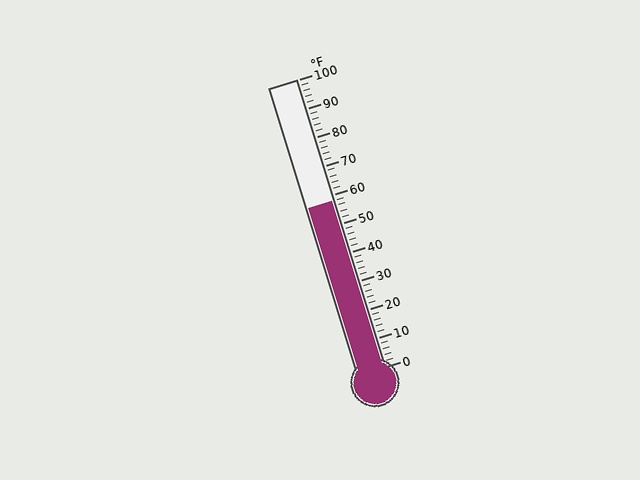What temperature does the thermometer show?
The thermometer shows approximately 58°F.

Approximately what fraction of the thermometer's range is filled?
The thermometer is filled to approximately 60% of its range.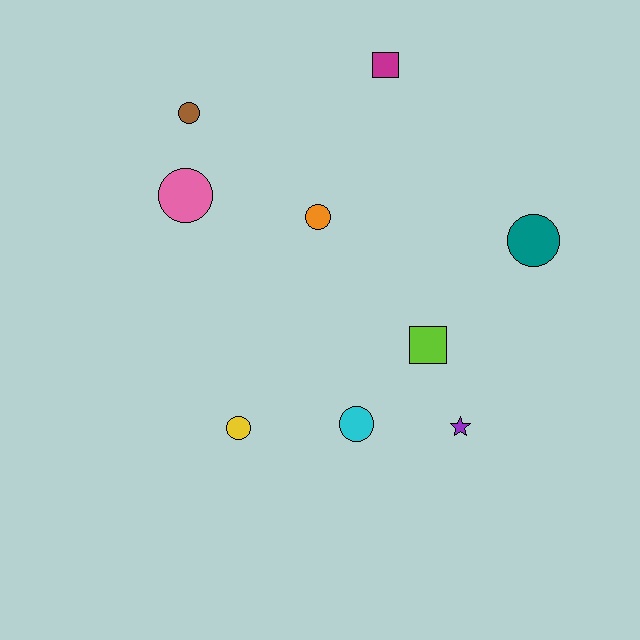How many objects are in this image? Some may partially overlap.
There are 9 objects.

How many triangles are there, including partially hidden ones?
There are no triangles.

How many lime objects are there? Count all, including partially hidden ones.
There is 1 lime object.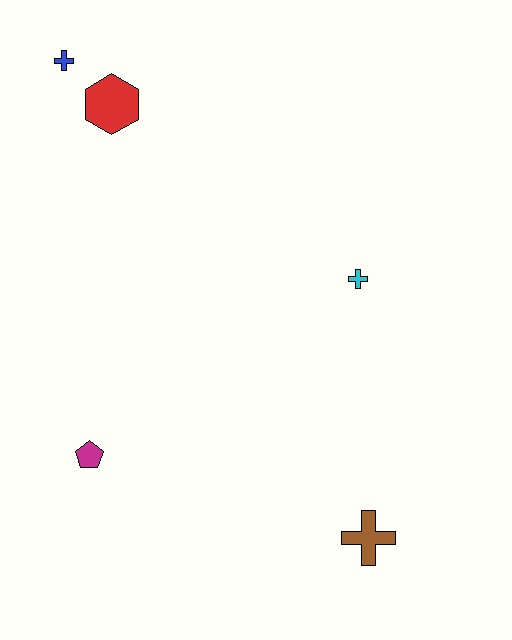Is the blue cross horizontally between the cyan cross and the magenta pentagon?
No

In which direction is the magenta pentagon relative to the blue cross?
The magenta pentagon is below the blue cross.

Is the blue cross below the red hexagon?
No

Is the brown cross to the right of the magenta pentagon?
Yes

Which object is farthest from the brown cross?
The blue cross is farthest from the brown cross.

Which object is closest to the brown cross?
The cyan cross is closest to the brown cross.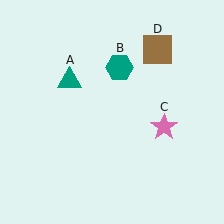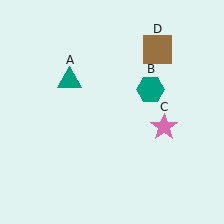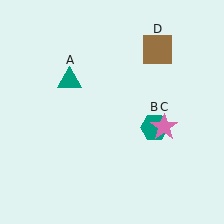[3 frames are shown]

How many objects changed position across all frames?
1 object changed position: teal hexagon (object B).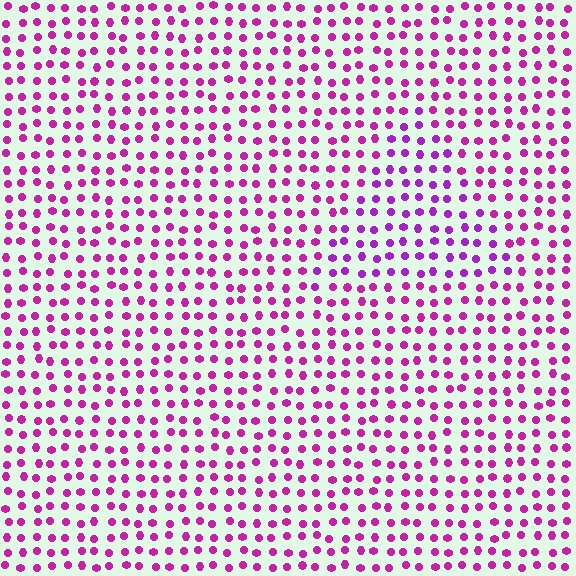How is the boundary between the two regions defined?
The boundary is defined purely by a slight shift in hue (about 24 degrees). Spacing, size, and orientation are identical on both sides.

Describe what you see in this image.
The image is filled with small magenta elements in a uniform arrangement. A triangle-shaped region is visible where the elements are tinted to a slightly different hue, forming a subtle color boundary.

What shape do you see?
I see a triangle.